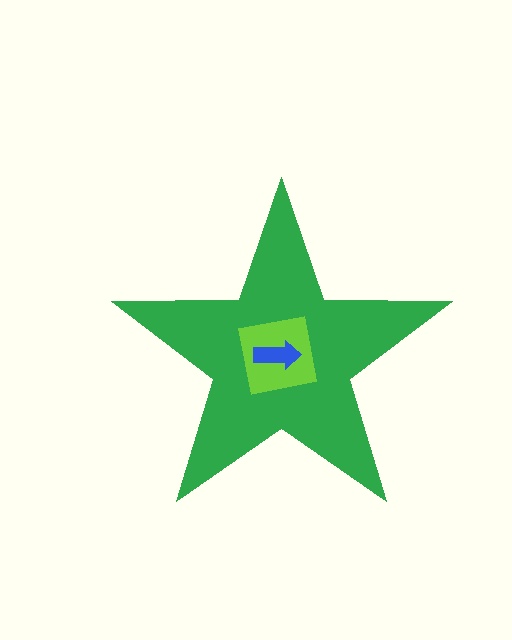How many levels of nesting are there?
3.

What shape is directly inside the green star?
The lime square.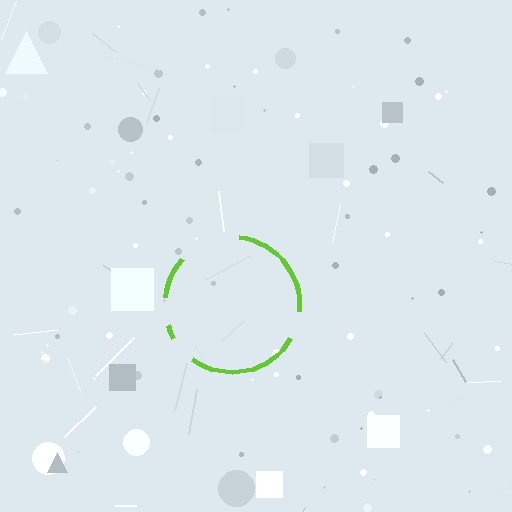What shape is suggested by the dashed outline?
The dashed outline suggests a circle.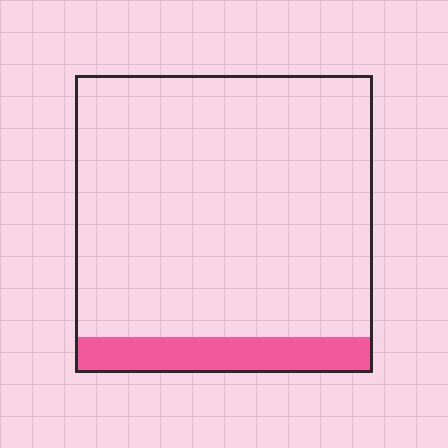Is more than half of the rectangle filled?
No.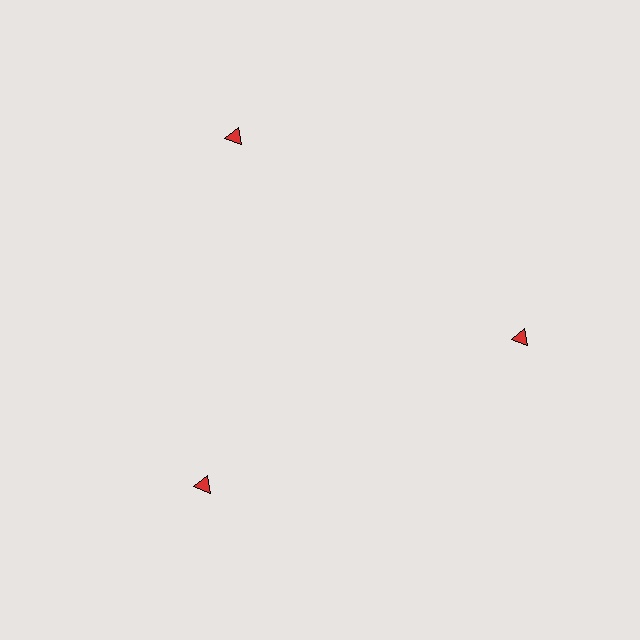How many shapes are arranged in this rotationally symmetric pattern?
There are 3 shapes, arranged in 3 groups of 1.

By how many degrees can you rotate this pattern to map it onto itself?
The pattern maps onto itself every 120 degrees of rotation.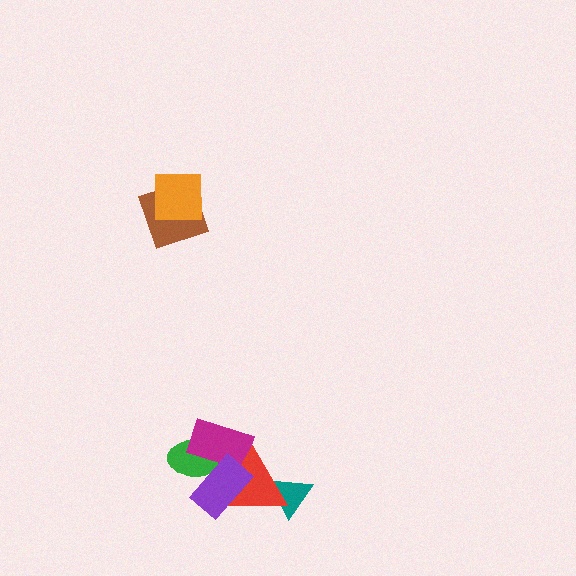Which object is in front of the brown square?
The orange square is in front of the brown square.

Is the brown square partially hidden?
Yes, it is partially covered by another shape.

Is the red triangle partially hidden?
Yes, it is partially covered by another shape.